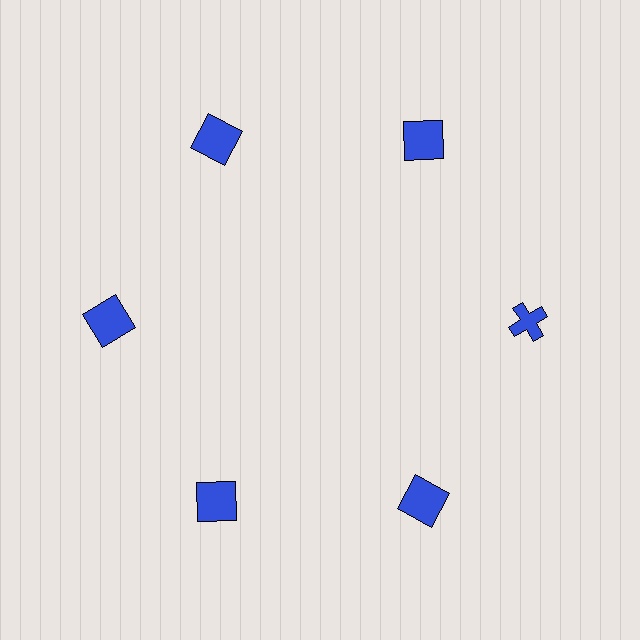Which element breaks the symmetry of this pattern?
The blue cross at roughly the 3 o'clock position breaks the symmetry. All other shapes are blue squares.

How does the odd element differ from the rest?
It has a different shape: cross instead of square.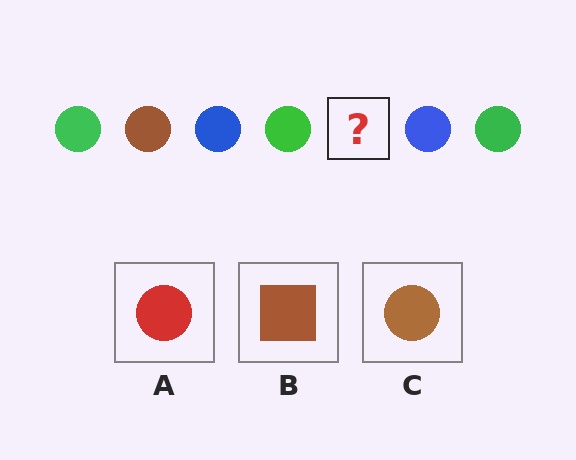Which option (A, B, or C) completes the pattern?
C.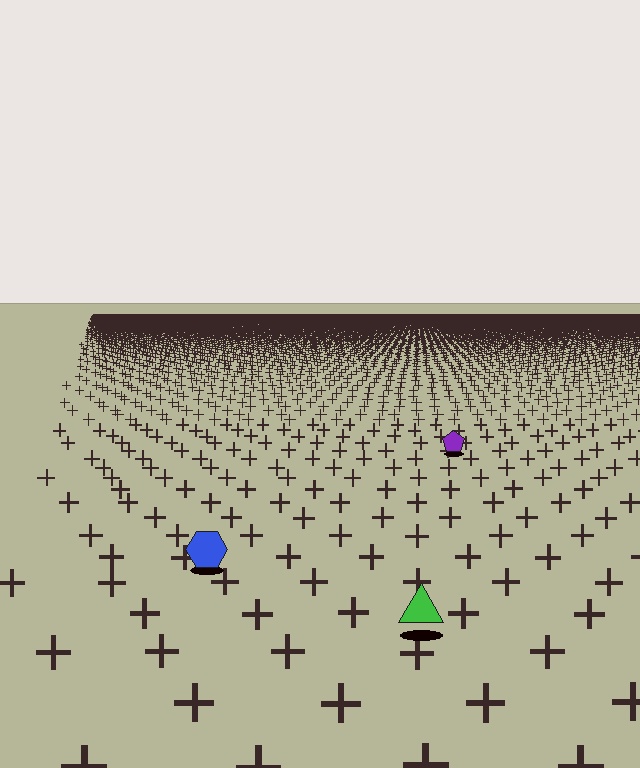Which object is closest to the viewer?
The green triangle is closest. The texture marks near it are larger and more spread out.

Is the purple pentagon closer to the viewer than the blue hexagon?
No. The blue hexagon is closer — you can tell from the texture gradient: the ground texture is coarser near it.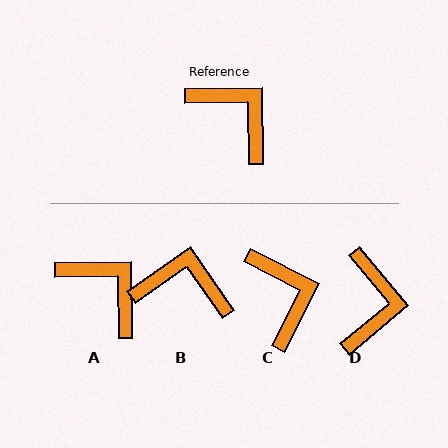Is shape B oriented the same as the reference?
No, it is off by about 34 degrees.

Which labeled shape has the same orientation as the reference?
A.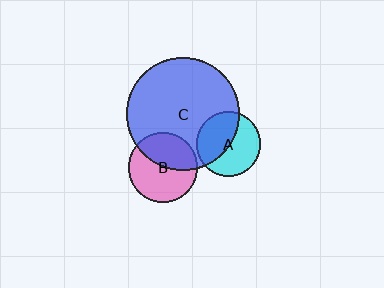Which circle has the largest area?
Circle C (blue).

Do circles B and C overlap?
Yes.